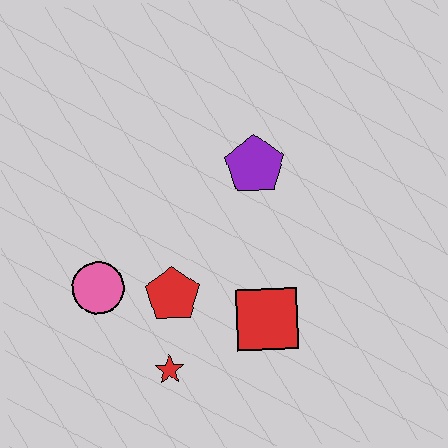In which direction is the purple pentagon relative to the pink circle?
The purple pentagon is to the right of the pink circle.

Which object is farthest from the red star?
The purple pentagon is farthest from the red star.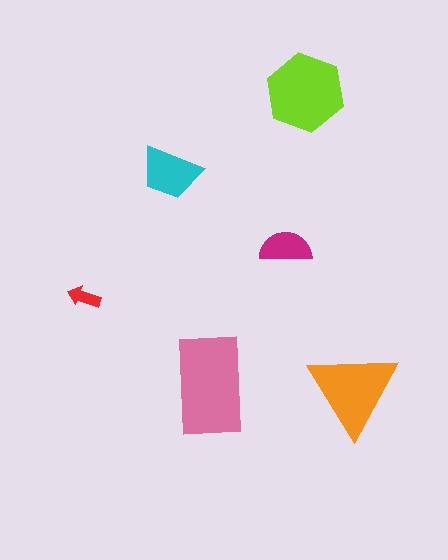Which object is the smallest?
The red arrow.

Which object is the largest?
The pink rectangle.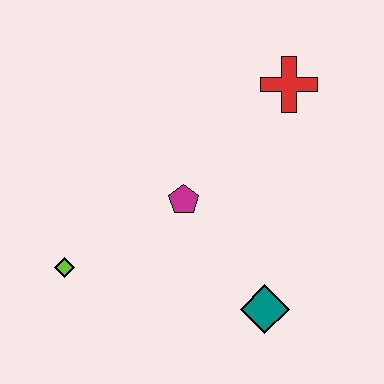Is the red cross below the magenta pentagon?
No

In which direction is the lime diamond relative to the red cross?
The lime diamond is to the left of the red cross.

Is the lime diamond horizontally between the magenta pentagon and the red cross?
No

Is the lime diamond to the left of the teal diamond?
Yes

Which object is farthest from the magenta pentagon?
The red cross is farthest from the magenta pentagon.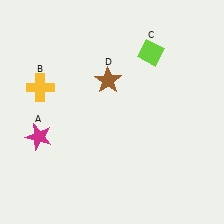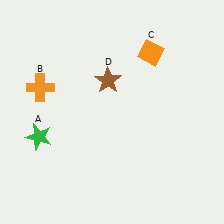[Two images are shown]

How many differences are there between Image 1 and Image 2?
There are 3 differences between the two images.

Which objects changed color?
A changed from magenta to green. B changed from yellow to orange. C changed from lime to orange.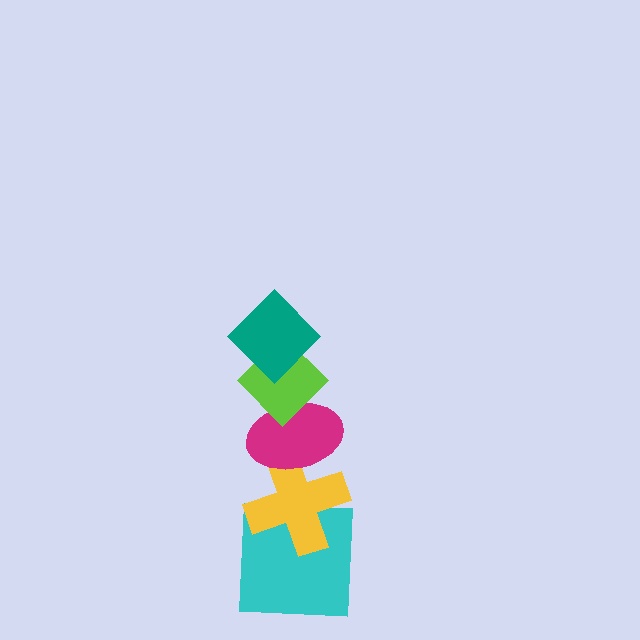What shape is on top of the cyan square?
The yellow cross is on top of the cyan square.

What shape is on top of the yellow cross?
The magenta ellipse is on top of the yellow cross.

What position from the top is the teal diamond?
The teal diamond is 1st from the top.